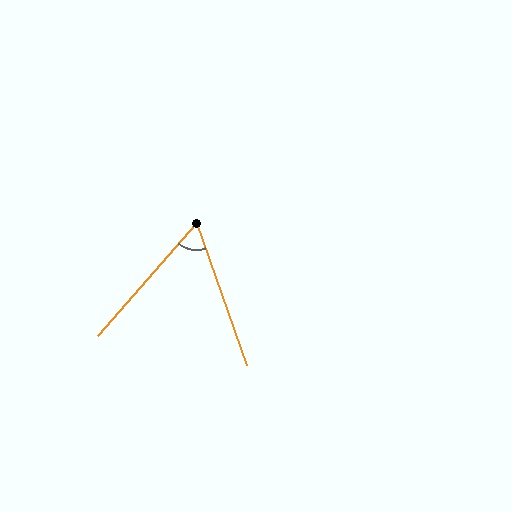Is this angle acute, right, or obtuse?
It is acute.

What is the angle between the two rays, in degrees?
Approximately 60 degrees.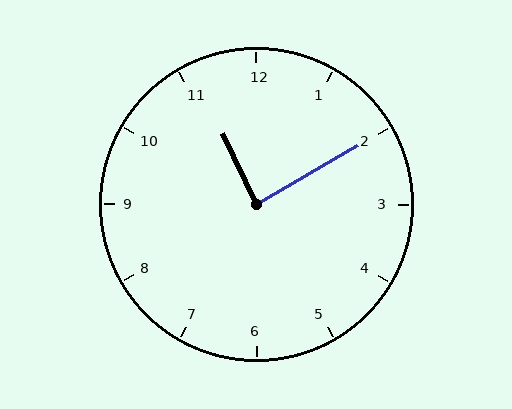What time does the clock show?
11:10.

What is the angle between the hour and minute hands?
Approximately 85 degrees.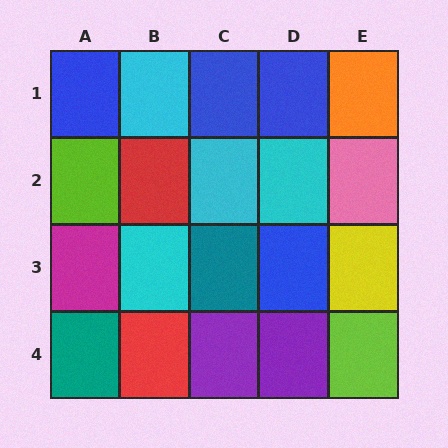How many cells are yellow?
1 cell is yellow.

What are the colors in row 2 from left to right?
Lime, red, cyan, cyan, pink.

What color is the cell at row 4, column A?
Teal.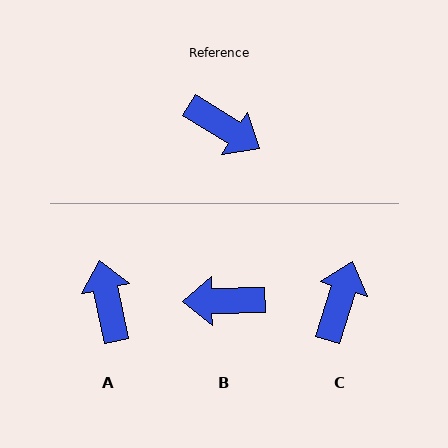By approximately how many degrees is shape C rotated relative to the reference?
Approximately 104 degrees counter-clockwise.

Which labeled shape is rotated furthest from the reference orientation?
B, about 147 degrees away.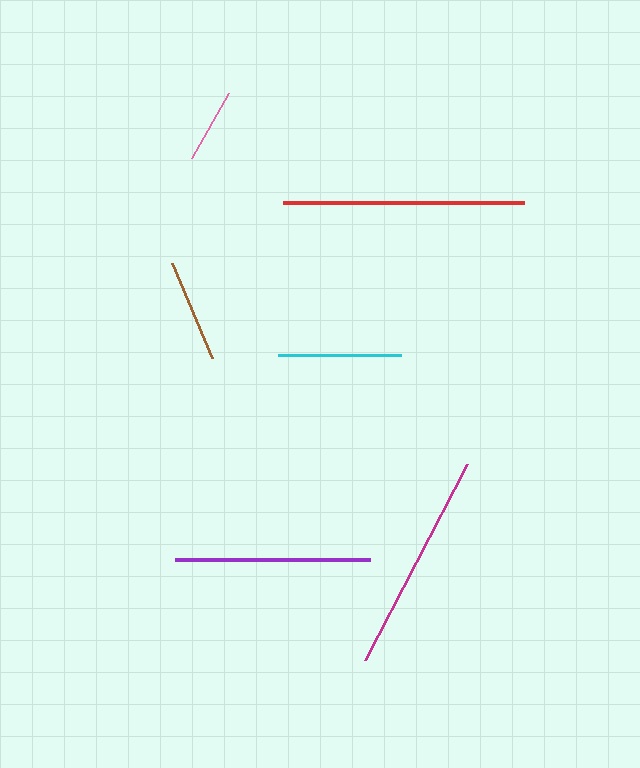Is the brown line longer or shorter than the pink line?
The brown line is longer than the pink line.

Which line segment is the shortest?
The pink line is the shortest at approximately 75 pixels.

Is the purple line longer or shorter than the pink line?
The purple line is longer than the pink line.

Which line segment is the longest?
The red line is the longest at approximately 241 pixels.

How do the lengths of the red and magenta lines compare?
The red and magenta lines are approximately the same length.